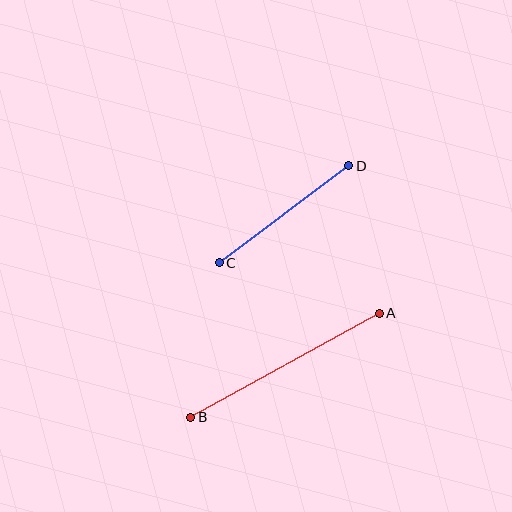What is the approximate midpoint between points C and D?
The midpoint is at approximately (284, 214) pixels.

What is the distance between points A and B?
The distance is approximately 215 pixels.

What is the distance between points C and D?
The distance is approximately 162 pixels.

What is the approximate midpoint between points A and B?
The midpoint is at approximately (285, 365) pixels.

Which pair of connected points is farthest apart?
Points A and B are farthest apart.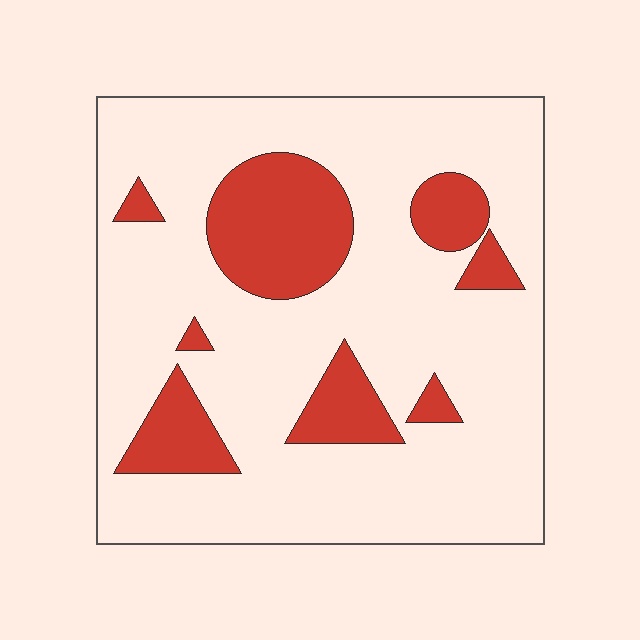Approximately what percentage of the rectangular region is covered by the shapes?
Approximately 20%.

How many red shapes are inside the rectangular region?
8.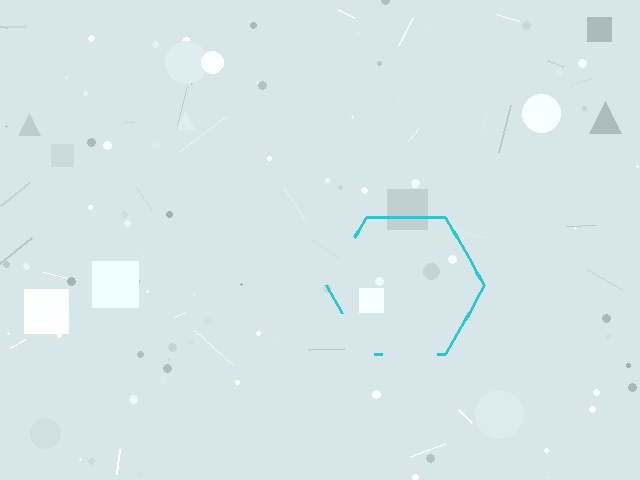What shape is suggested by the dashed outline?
The dashed outline suggests a hexagon.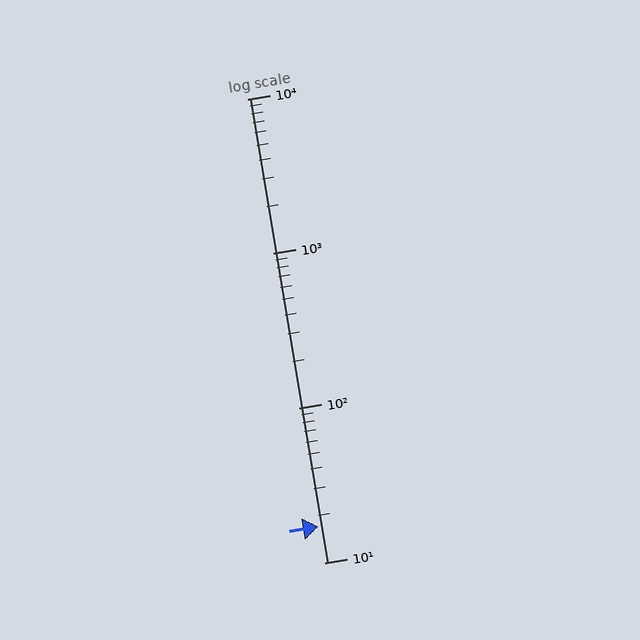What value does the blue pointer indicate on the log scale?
The pointer indicates approximately 17.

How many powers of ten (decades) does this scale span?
The scale spans 3 decades, from 10 to 10000.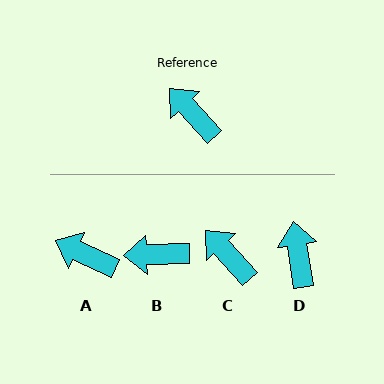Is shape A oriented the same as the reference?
No, it is off by about 23 degrees.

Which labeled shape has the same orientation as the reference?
C.